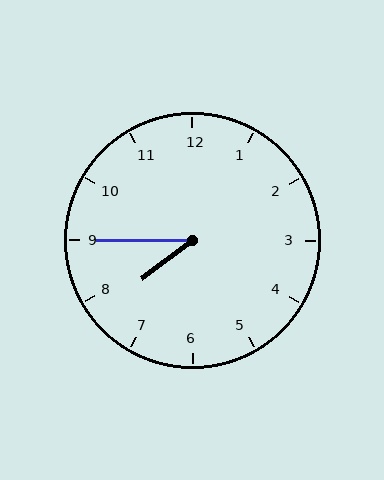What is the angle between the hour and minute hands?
Approximately 38 degrees.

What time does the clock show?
7:45.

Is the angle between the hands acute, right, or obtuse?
It is acute.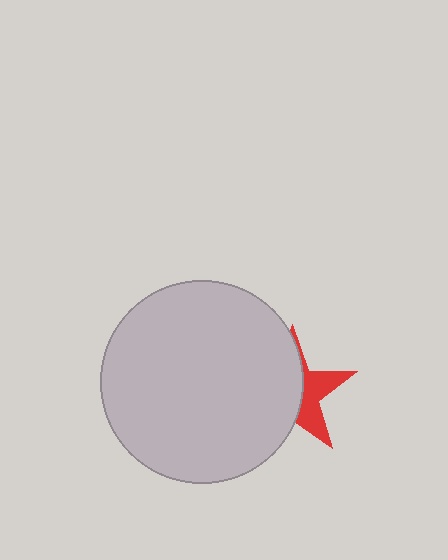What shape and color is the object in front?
The object in front is a light gray circle.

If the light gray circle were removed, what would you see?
You would see the complete red star.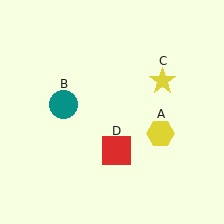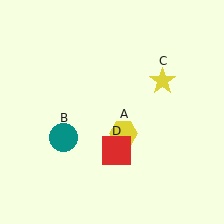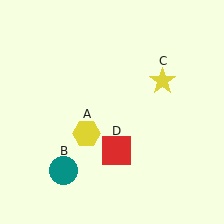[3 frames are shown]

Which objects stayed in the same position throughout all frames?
Yellow star (object C) and red square (object D) remained stationary.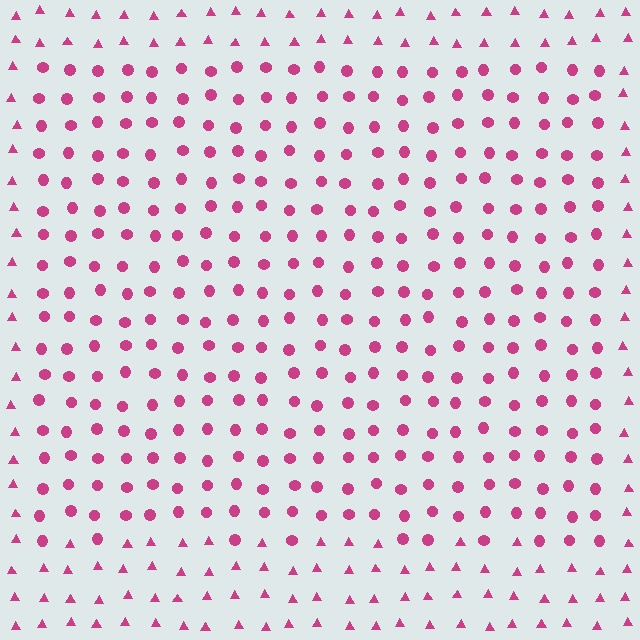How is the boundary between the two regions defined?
The boundary is defined by a change in element shape: circles inside vs. triangles outside. All elements share the same color and spacing.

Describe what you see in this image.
The image is filled with small magenta elements arranged in a uniform grid. A rectangle-shaped region contains circles, while the surrounding area contains triangles. The boundary is defined purely by the change in element shape.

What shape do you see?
I see a rectangle.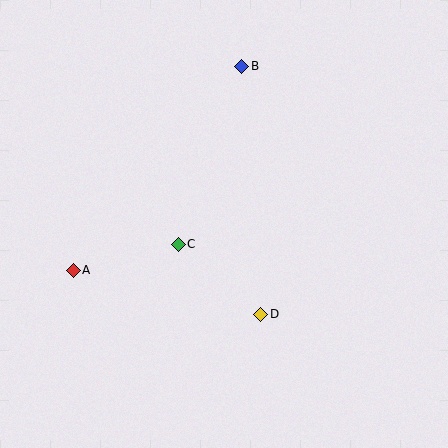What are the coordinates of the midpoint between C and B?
The midpoint between C and B is at (210, 155).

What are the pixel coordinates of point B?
Point B is at (242, 66).